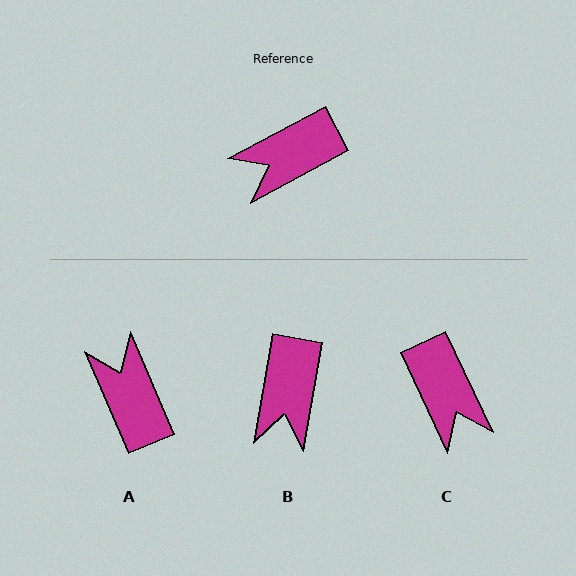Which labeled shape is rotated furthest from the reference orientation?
A, about 95 degrees away.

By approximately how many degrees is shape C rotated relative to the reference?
Approximately 87 degrees counter-clockwise.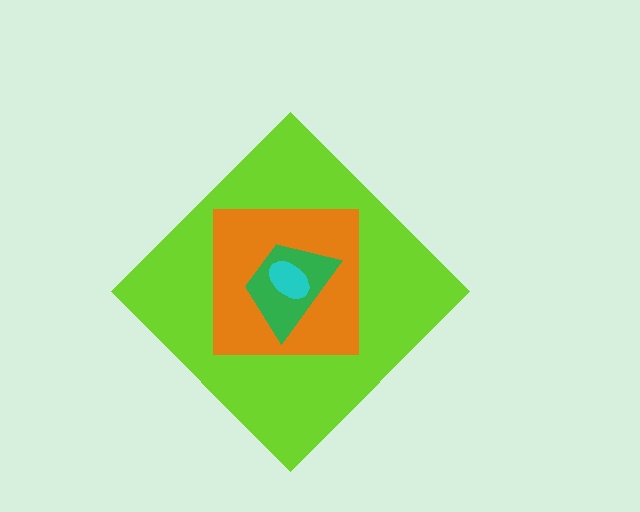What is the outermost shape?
The lime diamond.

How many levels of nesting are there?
4.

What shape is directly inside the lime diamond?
The orange square.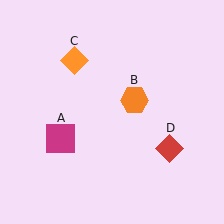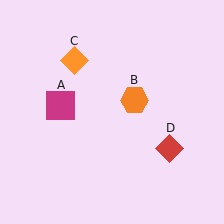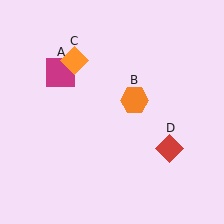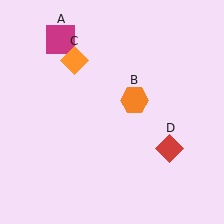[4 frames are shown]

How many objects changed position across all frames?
1 object changed position: magenta square (object A).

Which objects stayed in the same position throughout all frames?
Orange hexagon (object B) and orange diamond (object C) and red diamond (object D) remained stationary.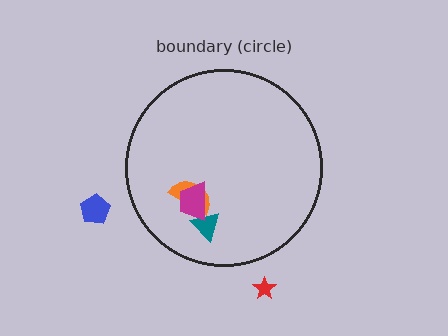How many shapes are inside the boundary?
3 inside, 2 outside.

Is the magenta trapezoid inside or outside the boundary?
Inside.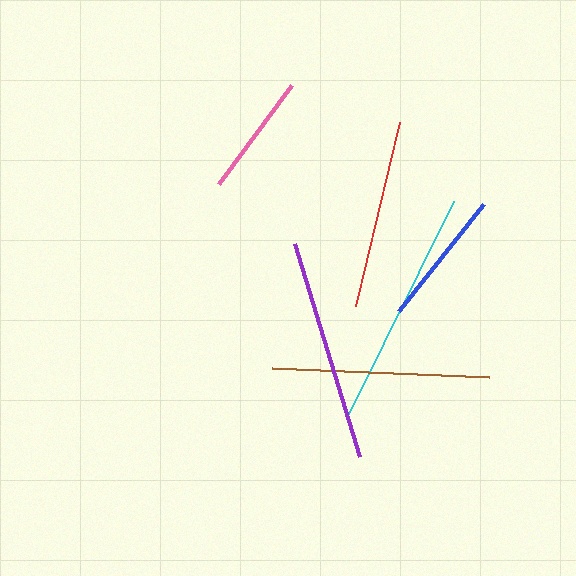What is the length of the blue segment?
The blue segment is approximately 137 pixels long.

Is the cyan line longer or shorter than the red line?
The cyan line is longer than the red line.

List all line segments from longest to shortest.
From longest to shortest: cyan, purple, brown, red, blue, pink.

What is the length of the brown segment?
The brown segment is approximately 216 pixels long.